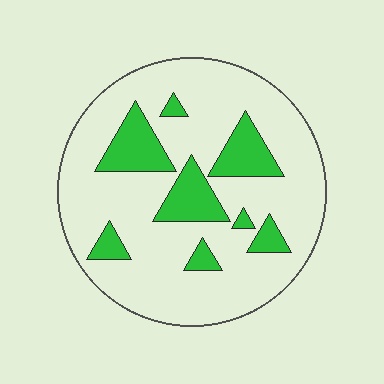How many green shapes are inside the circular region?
8.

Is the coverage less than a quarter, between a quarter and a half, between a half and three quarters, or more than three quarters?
Less than a quarter.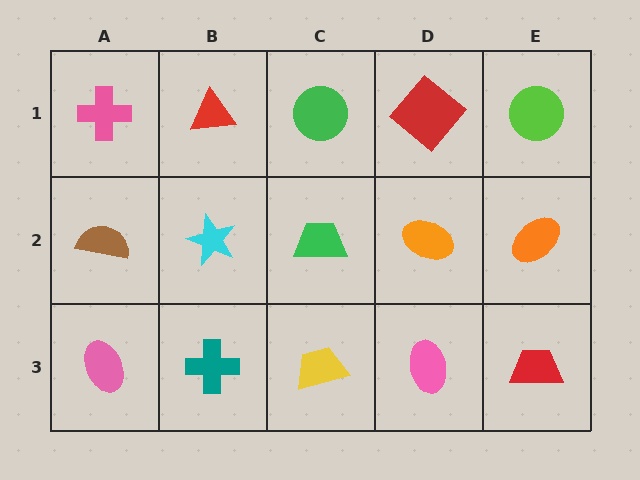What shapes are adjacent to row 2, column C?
A green circle (row 1, column C), a yellow trapezoid (row 3, column C), a cyan star (row 2, column B), an orange ellipse (row 2, column D).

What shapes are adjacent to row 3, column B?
A cyan star (row 2, column B), a pink ellipse (row 3, column A), a yellow trapezoid (row 3, column C).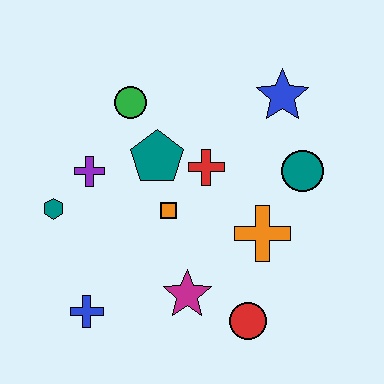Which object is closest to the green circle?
The teal pentagon is closest to the green circle.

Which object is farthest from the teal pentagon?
The red circle is farthest from the teal pentagon.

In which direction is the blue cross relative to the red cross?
The blue cross is below the red cross.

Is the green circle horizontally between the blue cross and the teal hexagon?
No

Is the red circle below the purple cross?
Yes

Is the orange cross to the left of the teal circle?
Yes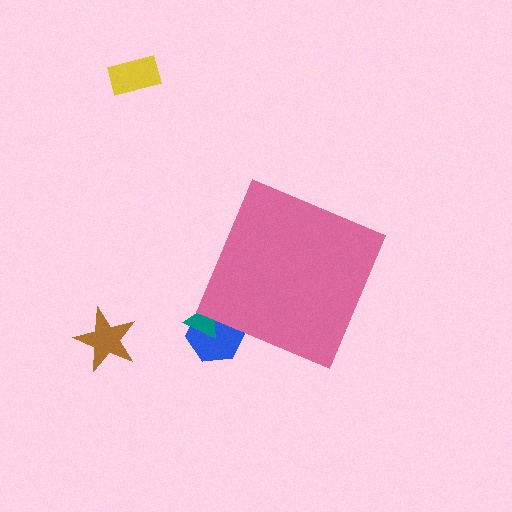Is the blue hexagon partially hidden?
Yes, the blue hexagon is partially hidden behind the pink diamond.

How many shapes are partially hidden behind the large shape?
2 shapes are partially hidden.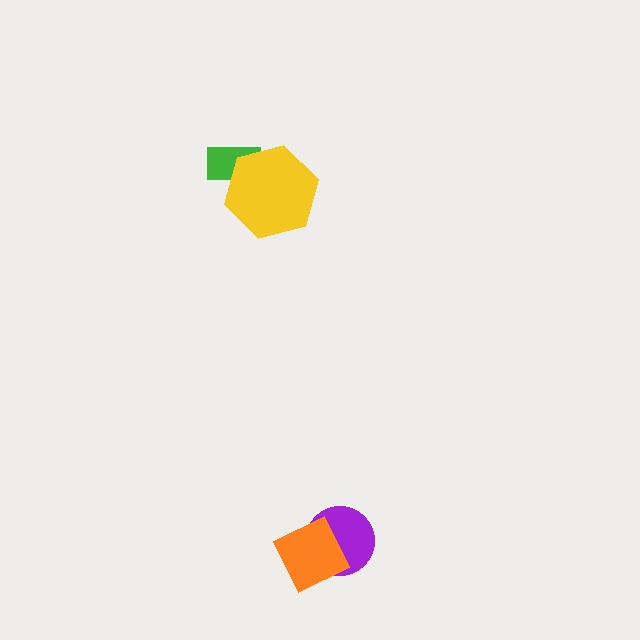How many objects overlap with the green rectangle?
1 object overlaps with the green rectangle.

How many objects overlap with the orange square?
1 object overlaps with the orange square.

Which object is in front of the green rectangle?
The yellow hexagon is in front of the green rectangle.